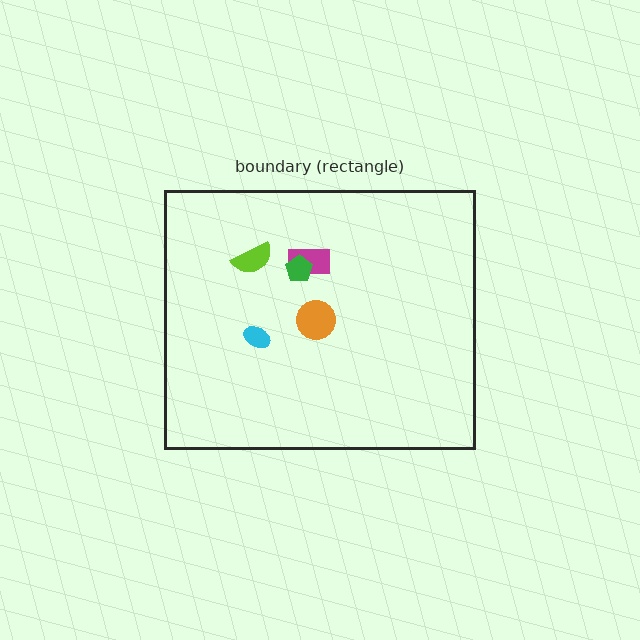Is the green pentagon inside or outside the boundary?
Inside.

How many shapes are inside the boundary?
5 inside, 0 outside.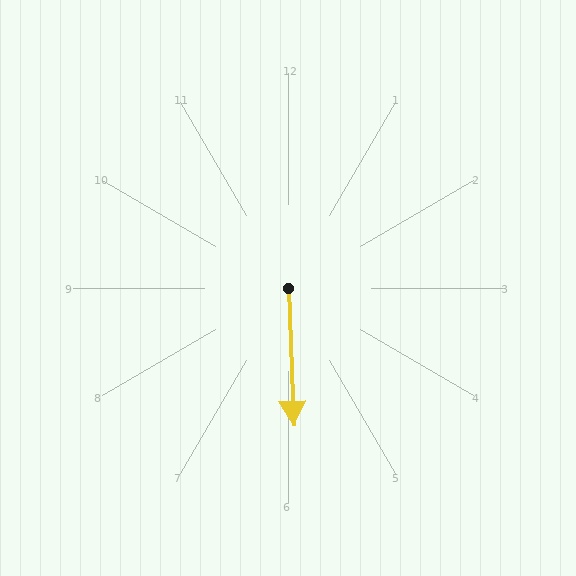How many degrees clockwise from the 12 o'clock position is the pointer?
Approximately 178 degrees.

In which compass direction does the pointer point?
South.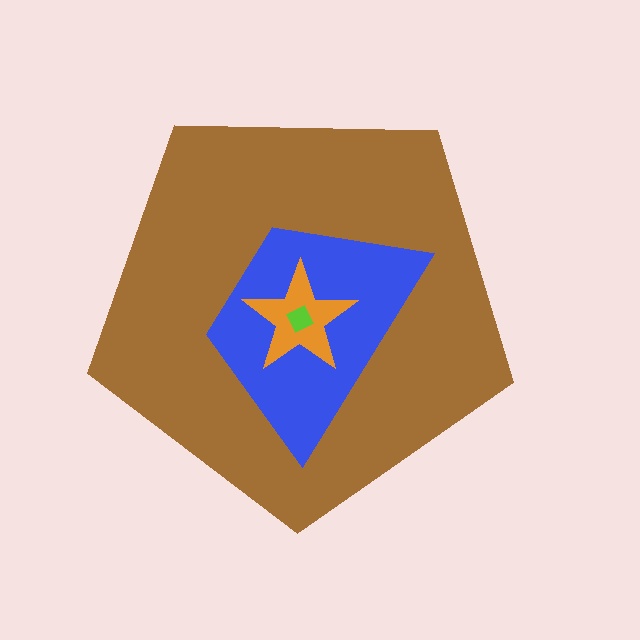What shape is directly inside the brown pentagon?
The blue trapezoid.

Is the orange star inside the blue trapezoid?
Yes.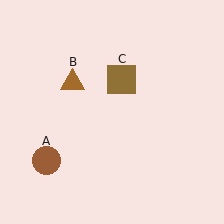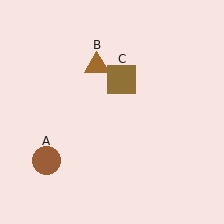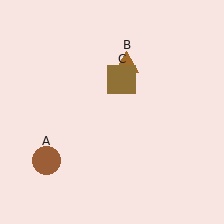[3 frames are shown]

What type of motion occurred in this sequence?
The brown triangle (object B) rotated clockwise around the center of the scene.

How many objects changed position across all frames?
1 object changed position: brown triangle (object B).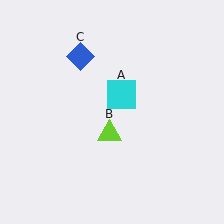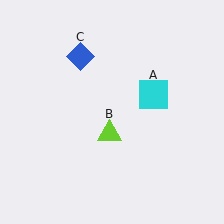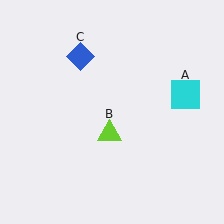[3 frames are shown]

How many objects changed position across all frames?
1 object changed position: cyan square (object A).